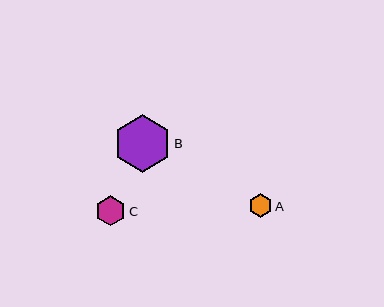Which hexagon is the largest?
Hexagon B is the largest with a size of approximately 58 pixels.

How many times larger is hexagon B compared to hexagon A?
Hexagon B is approximately 2.4 times the size of hexagon A.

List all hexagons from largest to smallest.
From largest to smallest: B, C, A.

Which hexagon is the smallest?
Hexagon A is the smallest with a size of approximately 24 pixels.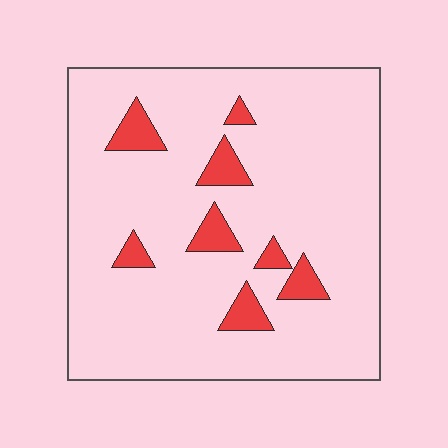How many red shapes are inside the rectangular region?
8.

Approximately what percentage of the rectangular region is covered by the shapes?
Approximately 10%.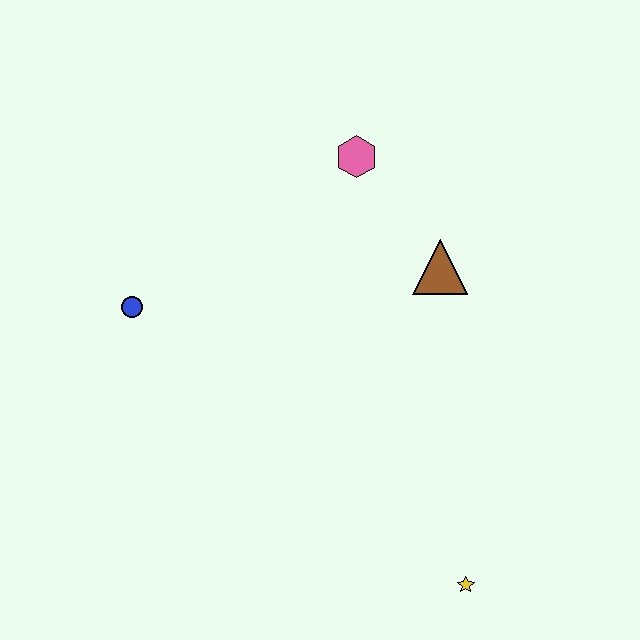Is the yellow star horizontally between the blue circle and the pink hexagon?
No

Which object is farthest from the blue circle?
The yellow star is farthest from the blue circle.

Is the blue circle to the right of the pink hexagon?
No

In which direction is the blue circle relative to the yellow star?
The blue circle is to the left of the yellow star.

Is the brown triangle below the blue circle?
No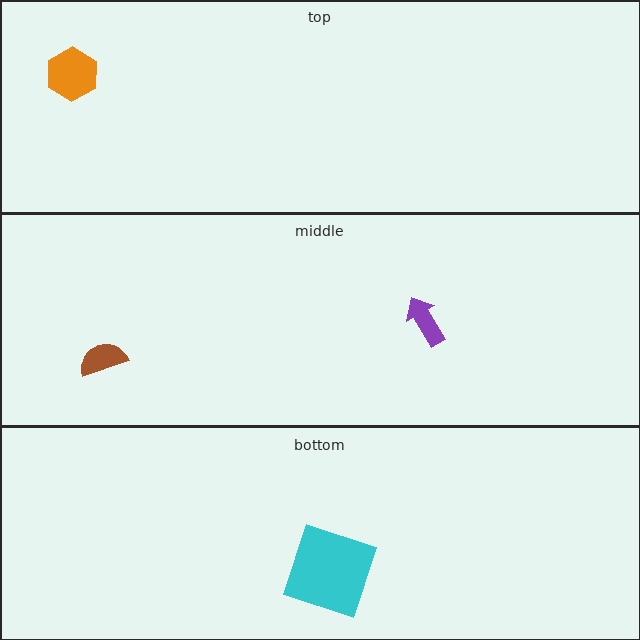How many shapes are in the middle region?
2.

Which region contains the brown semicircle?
The middle region.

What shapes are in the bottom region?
The cyan square.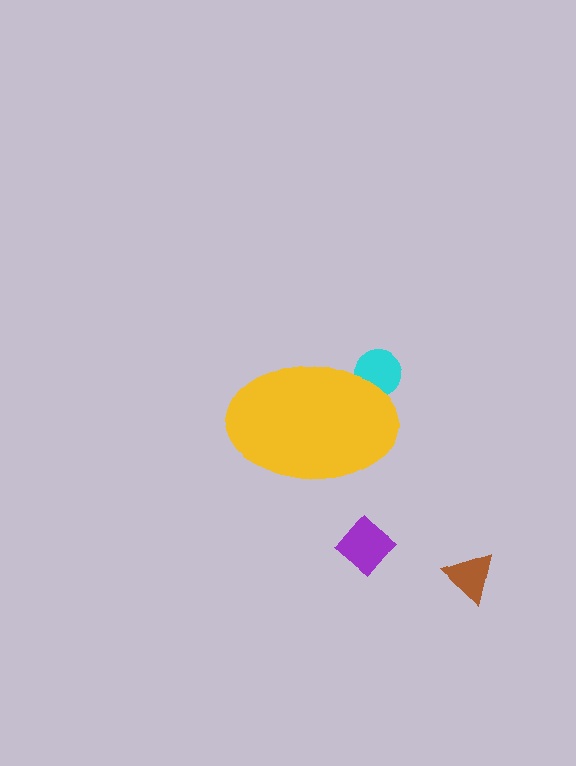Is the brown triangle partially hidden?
No, the brown triangle is fully visible.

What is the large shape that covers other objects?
A yellow ellipse.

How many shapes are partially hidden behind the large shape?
1 shape is partially hidden.